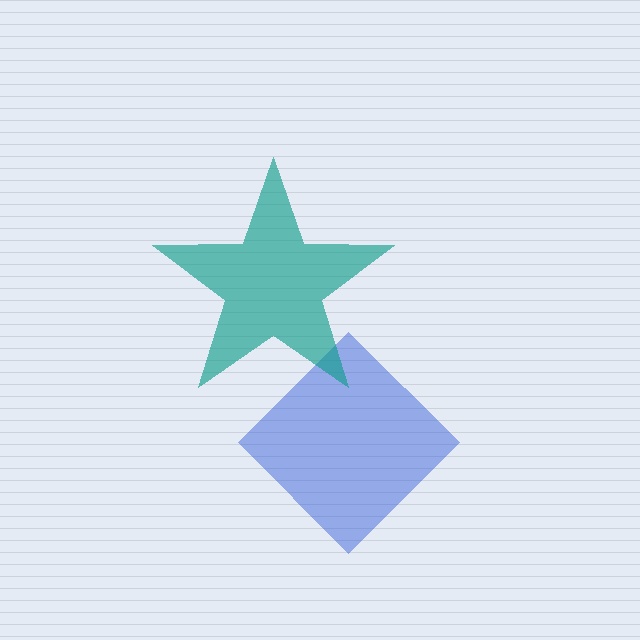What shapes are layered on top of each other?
The layered shapes are: a blue diamond, a teal star.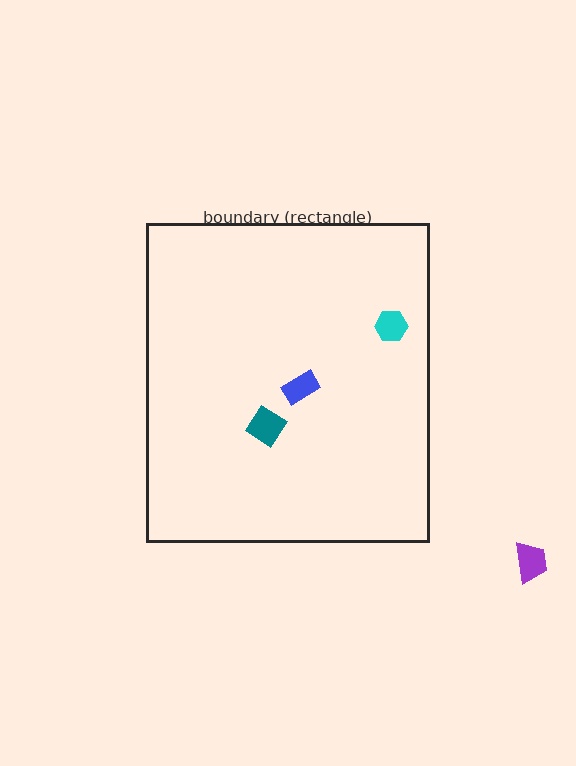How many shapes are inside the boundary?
3 inside, 1 outside.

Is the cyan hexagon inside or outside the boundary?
Inside.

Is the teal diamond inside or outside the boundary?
Inside.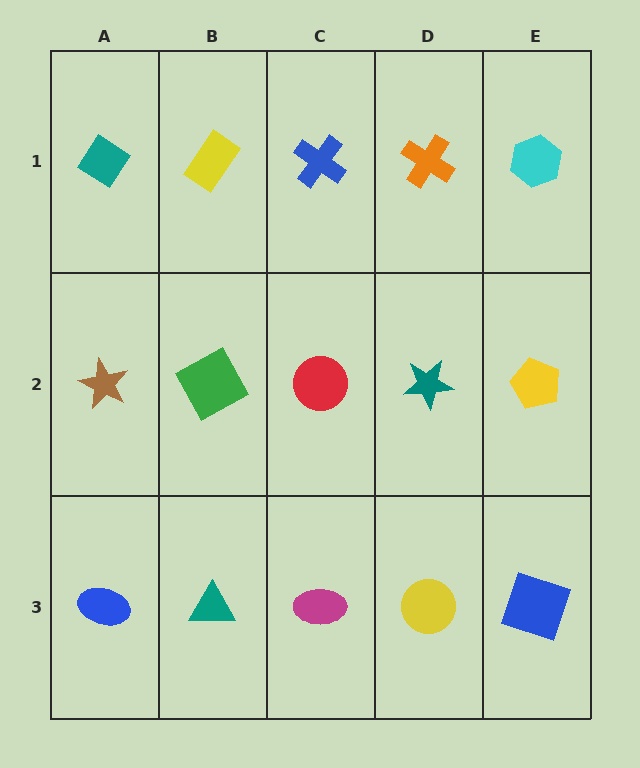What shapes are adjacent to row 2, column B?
A yellow rectangle (row 1, column B), a teal triangle (row 3, column B), a brown star (row 2, column A), a red circle (row 2, column C).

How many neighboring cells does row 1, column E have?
2.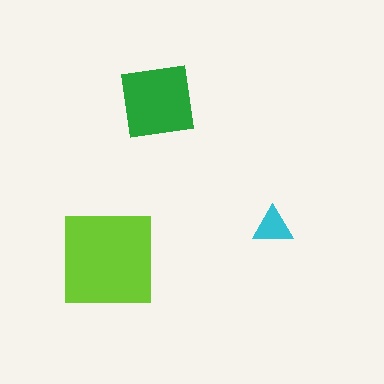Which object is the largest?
The lime square.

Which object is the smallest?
The cyan triangle.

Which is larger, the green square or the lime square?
The lime square.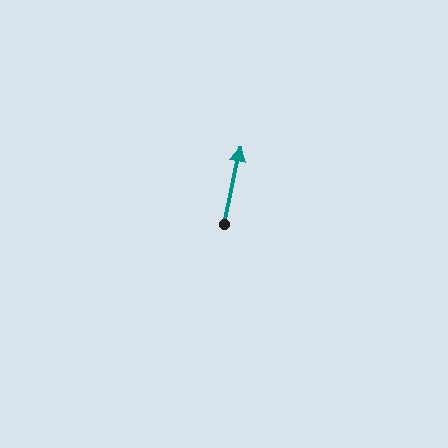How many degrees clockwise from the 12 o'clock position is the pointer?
Approximately 12 degrees.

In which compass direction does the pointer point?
North.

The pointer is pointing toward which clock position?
Roughly 12 o'clock.